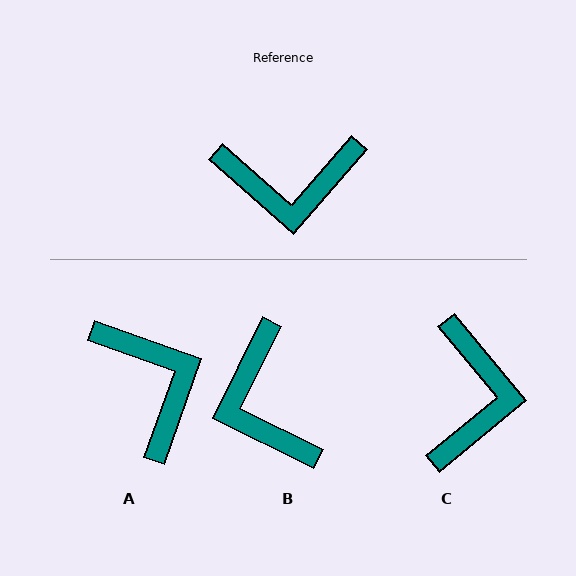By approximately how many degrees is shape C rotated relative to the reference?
Approximately 81 degrees counter-clockwise.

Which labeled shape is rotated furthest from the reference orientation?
A, about 112 degrees away.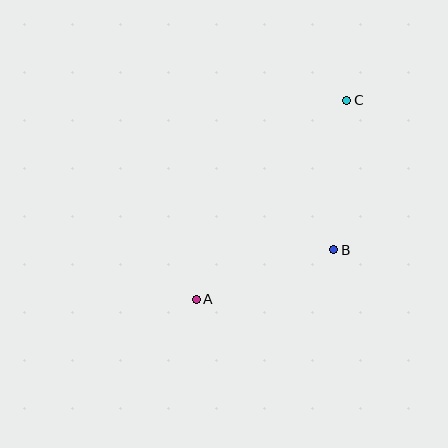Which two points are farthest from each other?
Points A and C are farthest from each other.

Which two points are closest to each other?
Points A and B are closest to each other.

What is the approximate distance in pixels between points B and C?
The distance between B and C is approximately 150 pixels.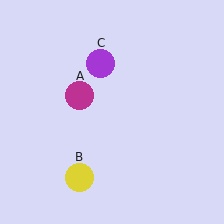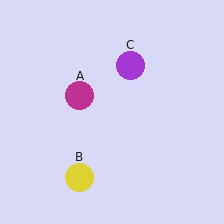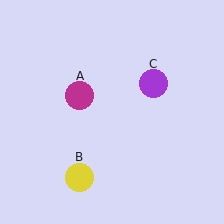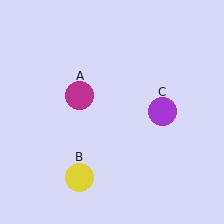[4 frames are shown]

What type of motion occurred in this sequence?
The purple circle (object C) rotated clockwise around the center of the scene.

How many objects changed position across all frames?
1 object changed position: purple circle (object C).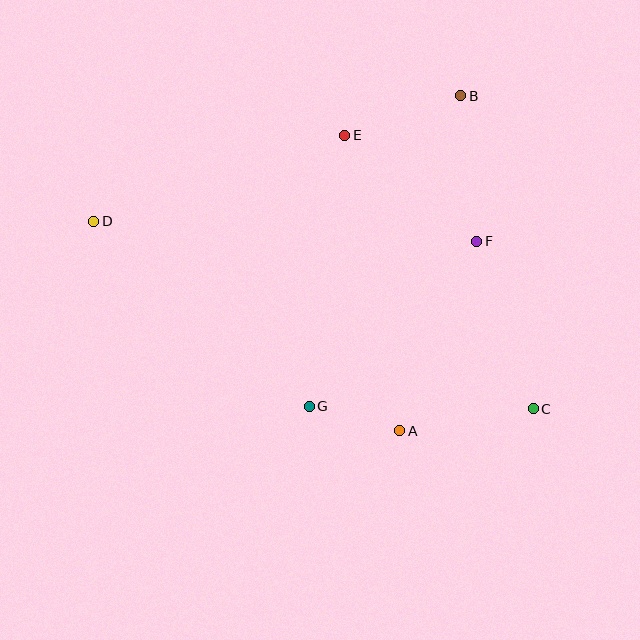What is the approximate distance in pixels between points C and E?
The distance between C and E is approximately 333 pixels.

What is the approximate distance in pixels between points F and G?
The distance between F and G is approximately 236 pixels.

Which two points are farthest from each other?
Points C and D are farthest from each other.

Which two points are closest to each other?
Points A and G are closest to each other.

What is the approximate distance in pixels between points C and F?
The distance between C and F is approximately 177 pixels.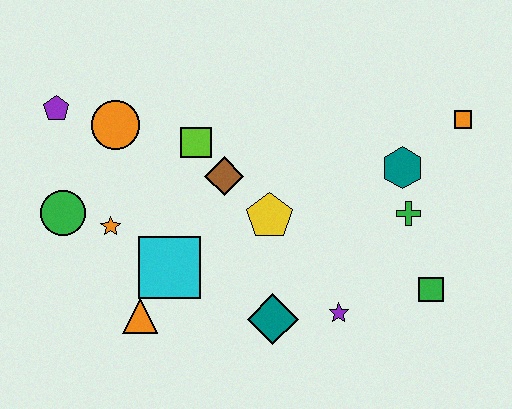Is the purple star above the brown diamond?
No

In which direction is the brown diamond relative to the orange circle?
The brown diamond is to the right of the orange circle.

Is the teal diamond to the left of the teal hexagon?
Yes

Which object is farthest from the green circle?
The orange square is farthest from the green circle.